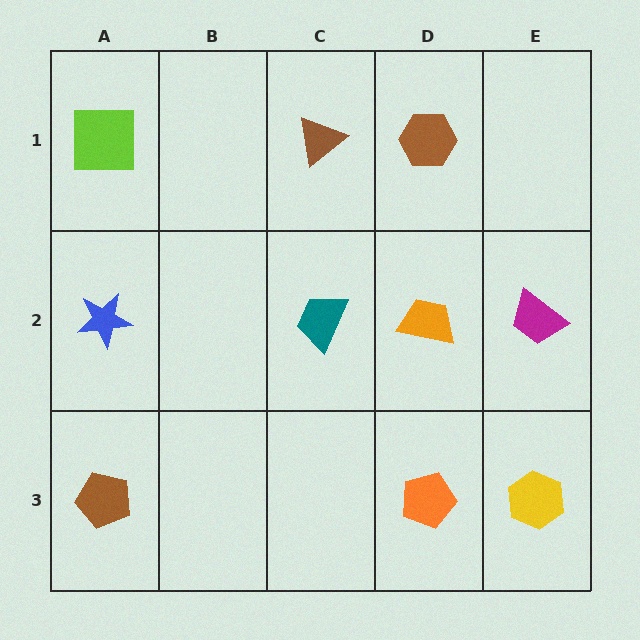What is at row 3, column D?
An orange pentagon.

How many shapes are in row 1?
3 shapes.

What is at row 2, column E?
A magenta trapezoid.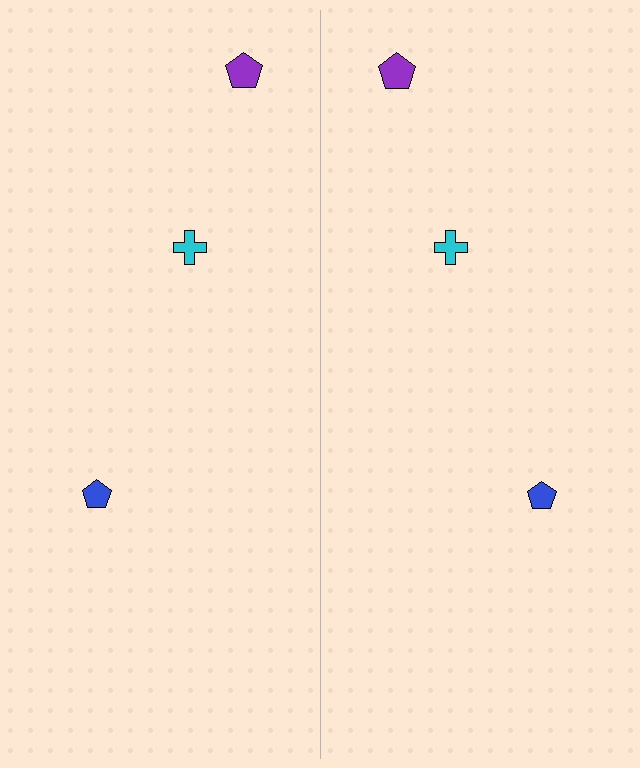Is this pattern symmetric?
Yes, this pattern has bilateral (reflection) symmetry.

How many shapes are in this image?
There are 6 shapes in this image.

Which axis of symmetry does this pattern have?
The pattern has a vertical axis of symmetry running through the center of the image.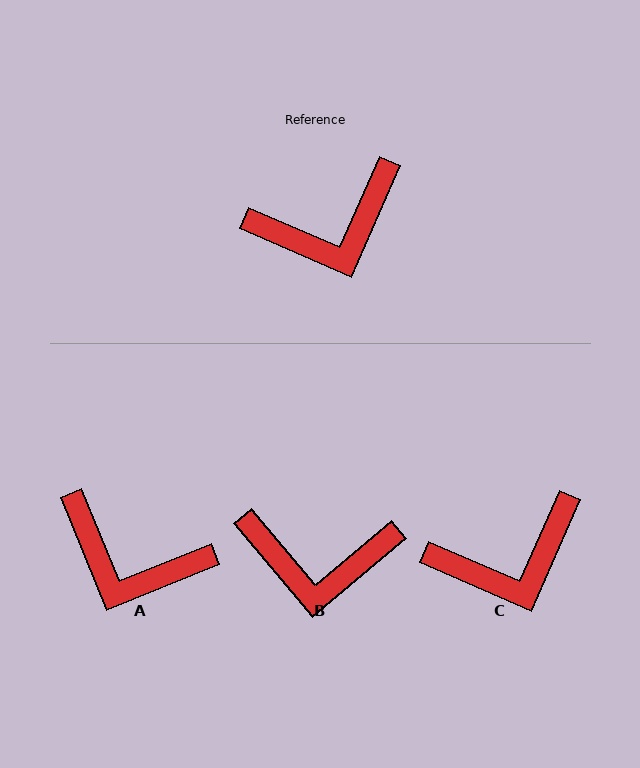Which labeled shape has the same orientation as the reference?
C.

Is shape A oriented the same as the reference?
No, it is off by about 44 degrees.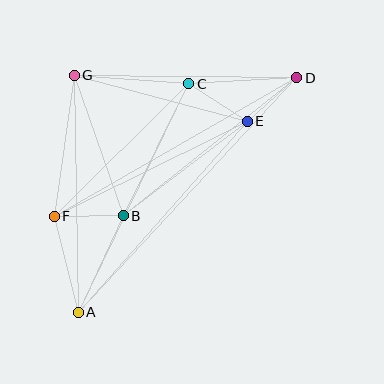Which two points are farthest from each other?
Points A and D are farthest from each other.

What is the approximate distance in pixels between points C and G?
The distance between C and G is approximately 115 pixels.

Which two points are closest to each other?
Points D and E are closest to each other.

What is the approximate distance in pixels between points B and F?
The distance between B and F is approximately 69 pixels.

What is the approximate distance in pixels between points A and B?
The distance between A and B is approximately 107 pixels.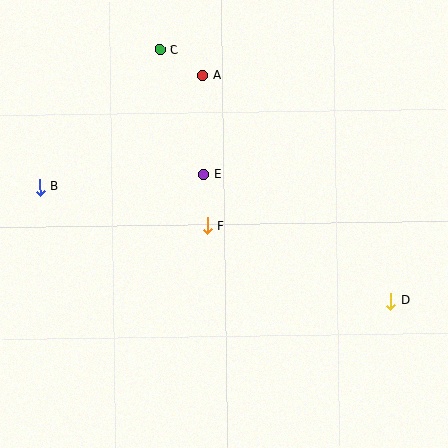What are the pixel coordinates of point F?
Point F is at (207, 226).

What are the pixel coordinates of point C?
Point C is at (160, 49).